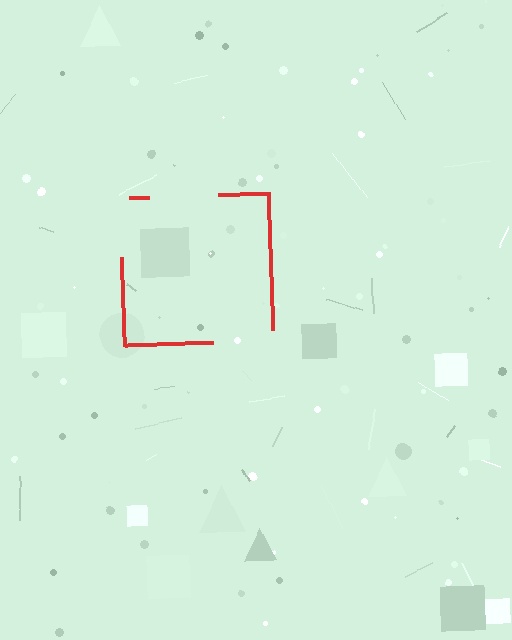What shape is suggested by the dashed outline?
The dashed outline suggests a square.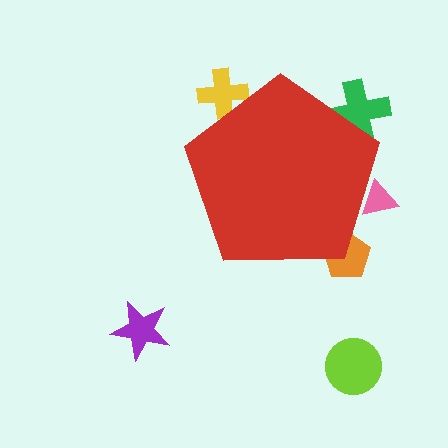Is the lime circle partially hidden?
No, the lime circle is fully visible.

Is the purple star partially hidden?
No, the purple star is fully visible.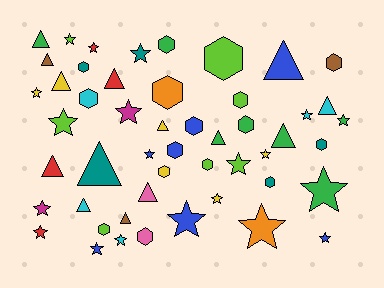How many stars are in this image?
There are 20 stars.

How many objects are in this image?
There are 50 objects.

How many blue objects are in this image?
There are 7 blue objects.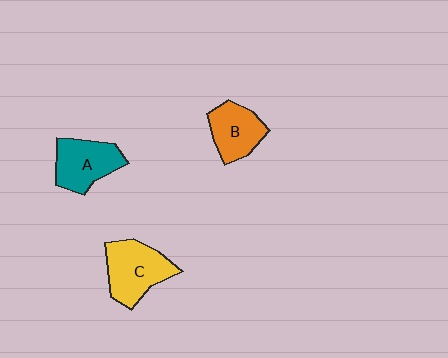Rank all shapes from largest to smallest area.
From largest to smallest: C (yellow), A (teal), B (orange).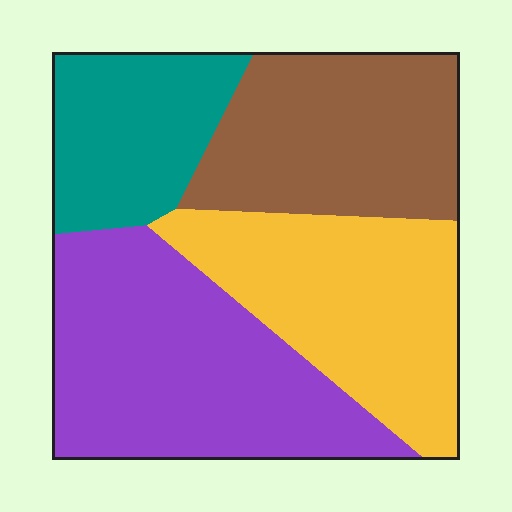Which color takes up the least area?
Teal, at roughly 15%.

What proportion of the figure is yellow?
Yellow takes up about one quarter (1/4) of the figure.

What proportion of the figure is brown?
Brown takes up about one quarter (1/4) of the figure.